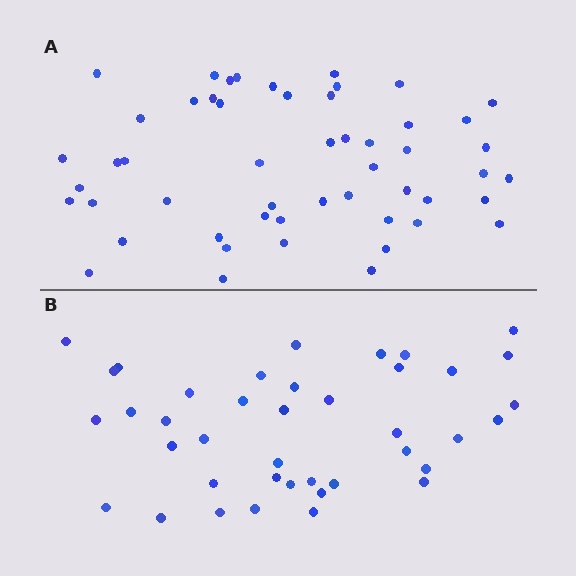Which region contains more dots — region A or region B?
Region A (the top region) has more dots.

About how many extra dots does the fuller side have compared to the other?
Region A has roughly 12 or so more dots than region B.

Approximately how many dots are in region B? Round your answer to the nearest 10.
About 40 dots.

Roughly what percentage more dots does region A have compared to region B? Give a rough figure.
About 30% more.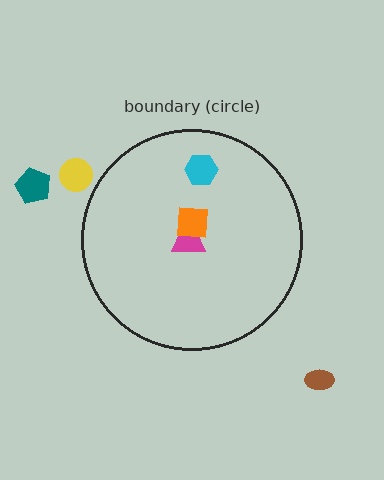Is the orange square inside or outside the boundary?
Inside.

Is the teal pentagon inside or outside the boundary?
Outside.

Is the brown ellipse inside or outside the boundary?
Outside.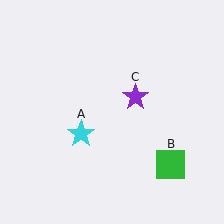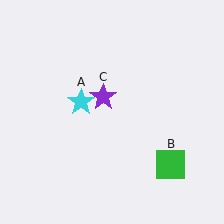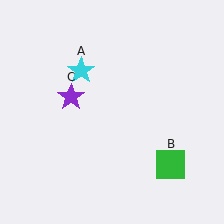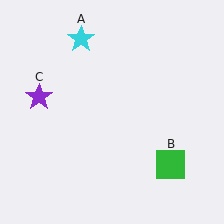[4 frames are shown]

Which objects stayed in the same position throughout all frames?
Green square (object B) remained stationary.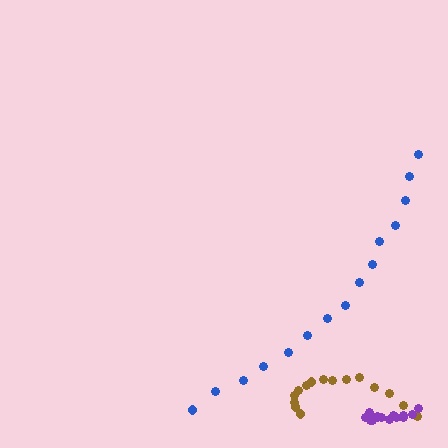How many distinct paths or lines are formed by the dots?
There are 3 distinct paths.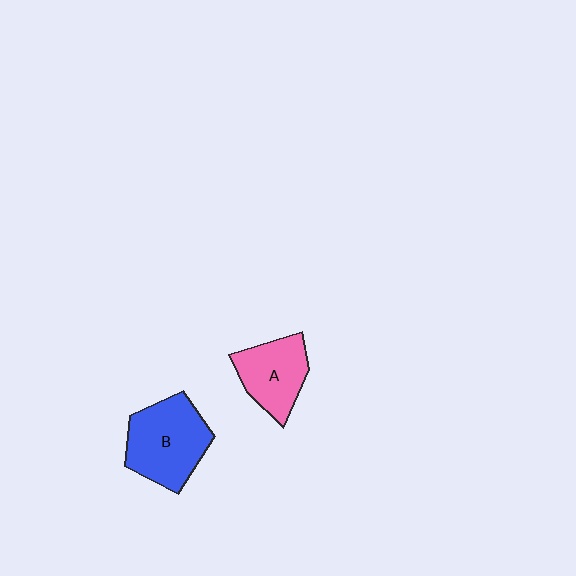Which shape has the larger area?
Shape B (blue).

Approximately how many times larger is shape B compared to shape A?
Approximately 1.3 times.